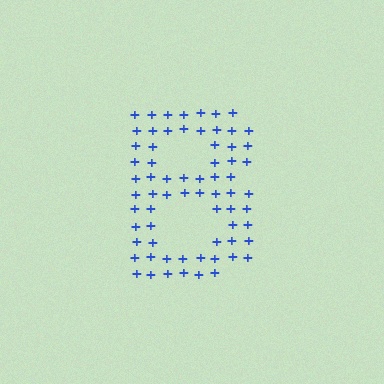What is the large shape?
The large shape is the letter B.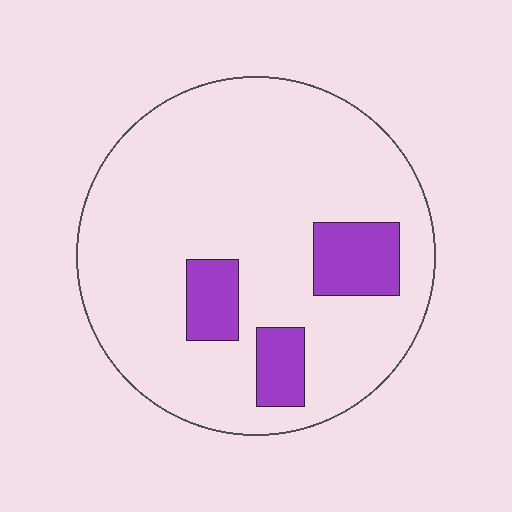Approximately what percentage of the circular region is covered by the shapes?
Approximately 15%.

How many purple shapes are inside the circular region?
3.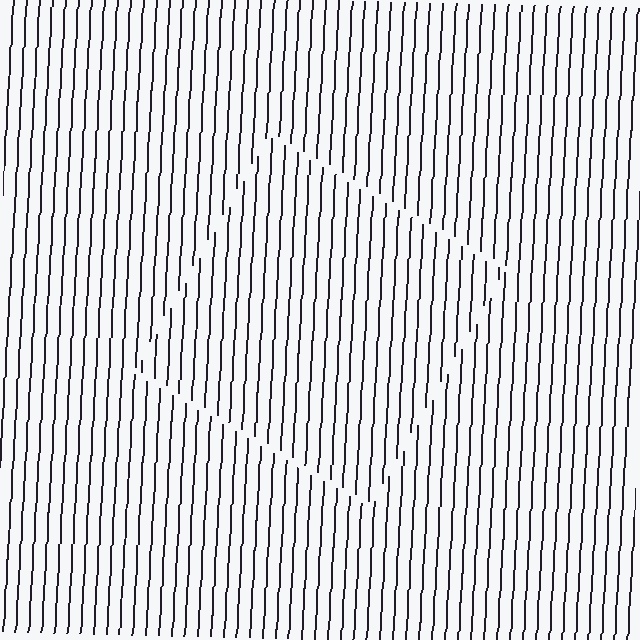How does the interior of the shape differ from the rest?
The interior of the shape contains the same grating, shifted by half a period — the contour is defined by the phase discontinuity where line-ends from the inner and outer gratings abut.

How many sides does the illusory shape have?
4 sides — the line-ends trace a square.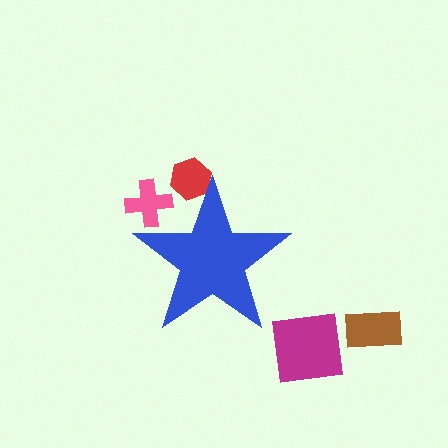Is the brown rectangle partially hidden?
No, the brown rectangle is fully visible.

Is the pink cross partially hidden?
Yes, the pink cross is partially hidden behind the blue star.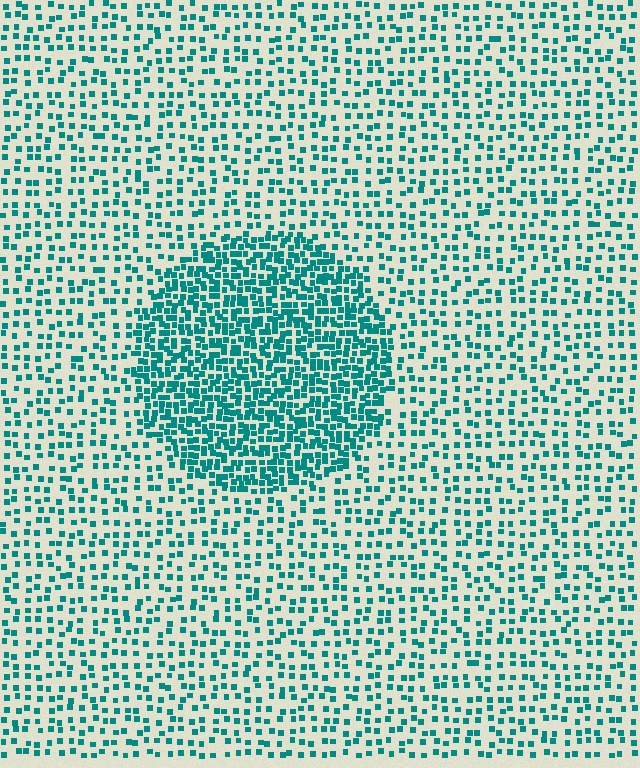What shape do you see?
I see a circle.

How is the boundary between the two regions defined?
The boundary is defined by a change in element density (approximately 2.4x ratio). All elements are the same color, size, and shape.